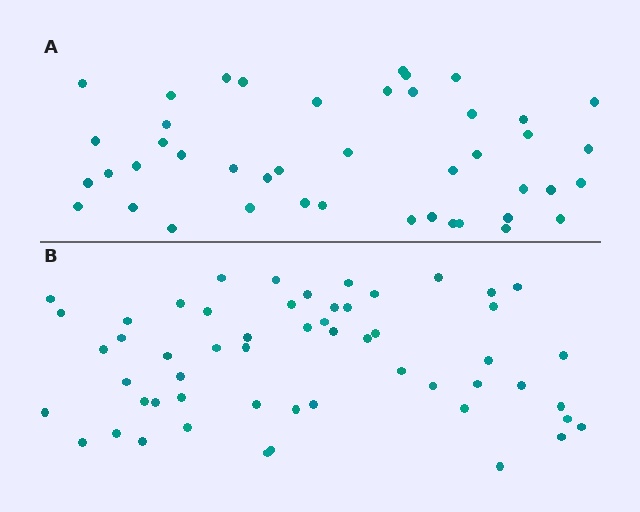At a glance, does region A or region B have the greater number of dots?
Region B (the bottom region) has more dots.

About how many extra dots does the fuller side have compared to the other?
Region B has roughly 12 or so more dots than region A.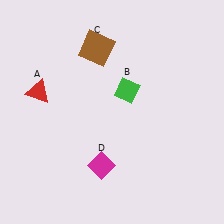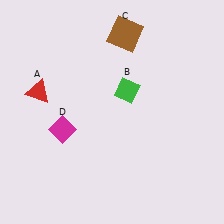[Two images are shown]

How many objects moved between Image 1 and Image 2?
2 objects moved between the two images.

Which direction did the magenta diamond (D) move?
The magenta diamond (D) moved left.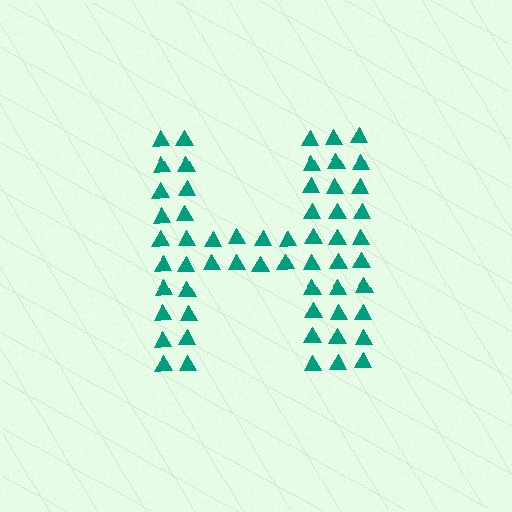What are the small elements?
The small elements are triangles.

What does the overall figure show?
The overall figure shows the letter H.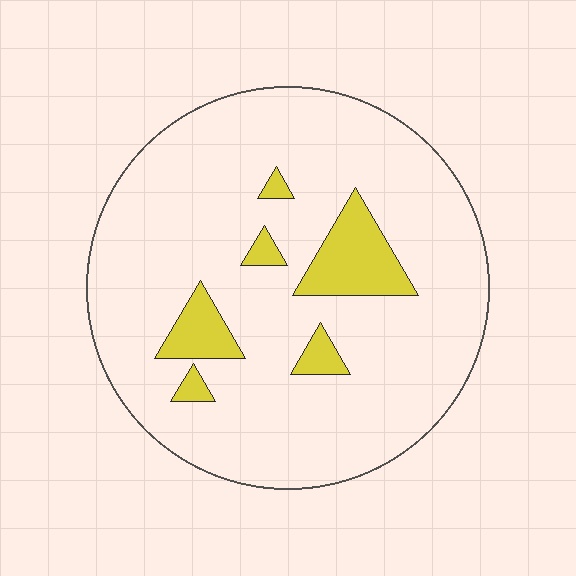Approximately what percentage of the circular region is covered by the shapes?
Approximately 10%.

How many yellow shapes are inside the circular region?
6.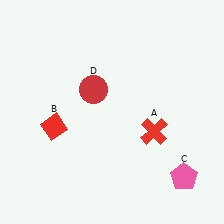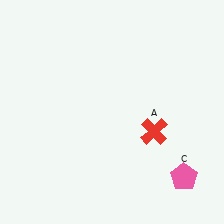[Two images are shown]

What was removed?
The red diamond (B), the red circle (D) were removed in Image 2.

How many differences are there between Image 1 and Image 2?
There are 2 differences between the two images.